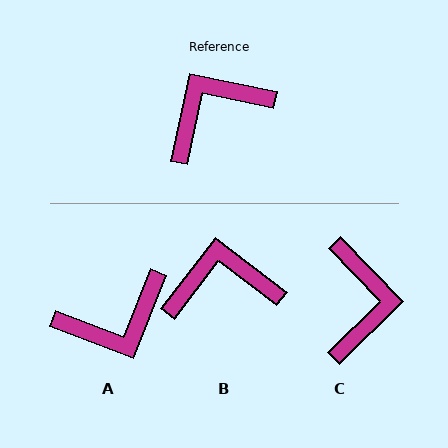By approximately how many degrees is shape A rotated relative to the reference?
Approximately 170 degrees counter-clockwise.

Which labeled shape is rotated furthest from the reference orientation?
A, about 170 degrees away.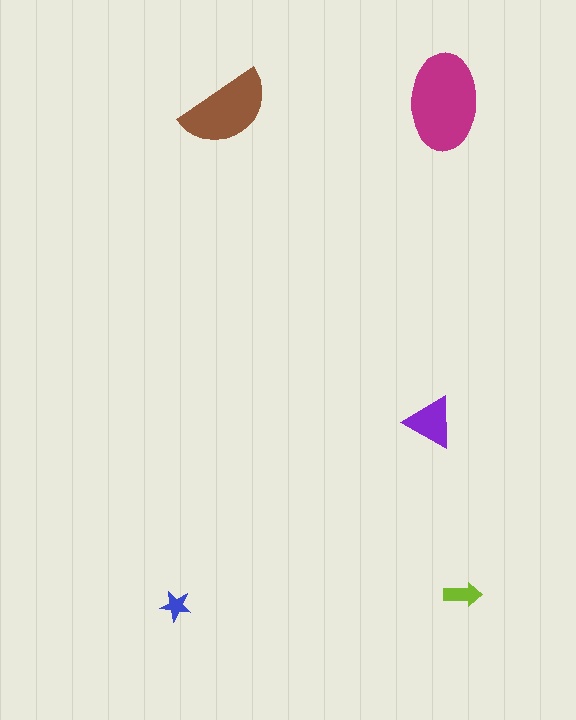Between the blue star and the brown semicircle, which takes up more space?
The brown semicircle.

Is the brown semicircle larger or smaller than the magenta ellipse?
Smaller.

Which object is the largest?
The magenta ellipse.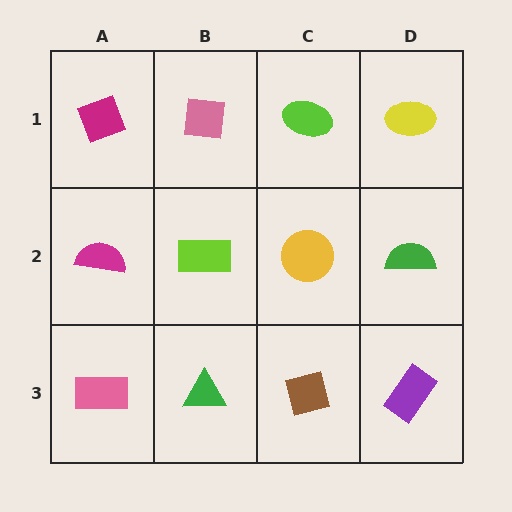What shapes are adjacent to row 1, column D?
A green semicircle (row 2, column D), a lime ellipse (row 1, column C).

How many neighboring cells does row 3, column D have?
2.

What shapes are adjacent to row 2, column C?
A lime ellipse (row 1, column C), a brown square (row 3, column C), a lime rectangle (row 2, column B), a green semicircle (row 2, column D).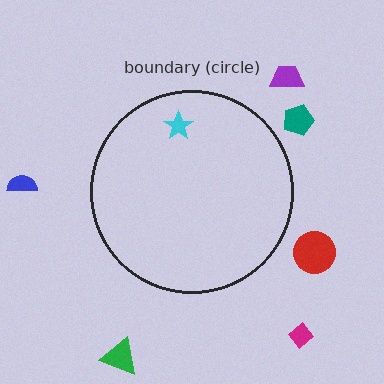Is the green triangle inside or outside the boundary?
Outside.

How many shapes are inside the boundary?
1 inside, 6 outside.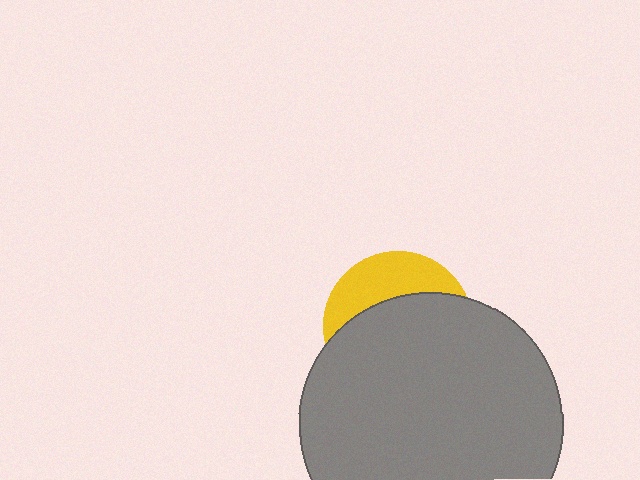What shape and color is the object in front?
The object in front is a gray circle.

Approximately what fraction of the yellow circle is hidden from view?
Roughly 68% of the yellow circle is hidden behind the gray circle.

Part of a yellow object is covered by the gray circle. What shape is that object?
It is a circle.